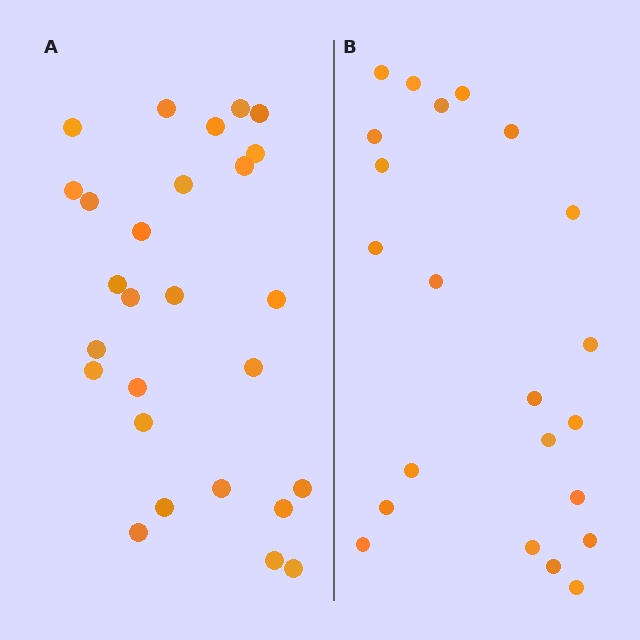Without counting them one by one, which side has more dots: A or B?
Region A (the left region) has more dots.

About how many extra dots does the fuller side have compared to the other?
Region A has about 5 more dots than region B.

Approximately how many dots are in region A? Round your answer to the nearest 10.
About 30 dots. (The exact count is 27, which rounds to 30.)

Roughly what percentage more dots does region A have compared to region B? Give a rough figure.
About 25% more.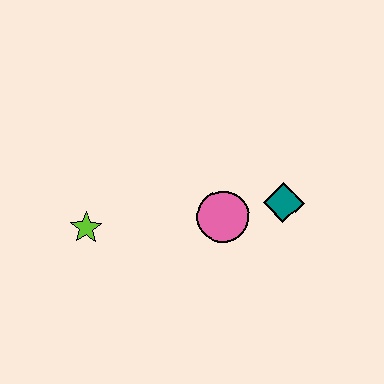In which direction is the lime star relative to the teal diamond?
The lime star is to the left of the teal diamond.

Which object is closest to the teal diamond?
The pink circle is closest to the teal diamond.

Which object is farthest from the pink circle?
The lime star is farthest from the pink circle.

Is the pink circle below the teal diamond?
Yes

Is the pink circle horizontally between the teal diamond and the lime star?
Yes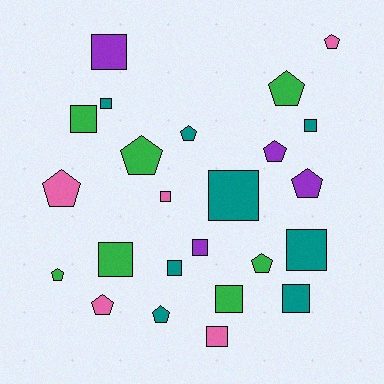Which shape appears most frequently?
Square, with 13 objects.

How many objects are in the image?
There are 24 objects.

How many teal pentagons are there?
There are 2 teal pentagons.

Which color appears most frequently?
Teal, with 8 objects.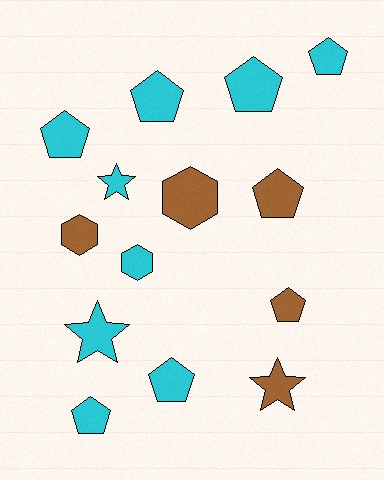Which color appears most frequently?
Cyan, with 9 objects.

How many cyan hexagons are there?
There is 1 cyan hexagon.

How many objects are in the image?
There are 14 objects.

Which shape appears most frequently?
Pentagon, with 8 objects.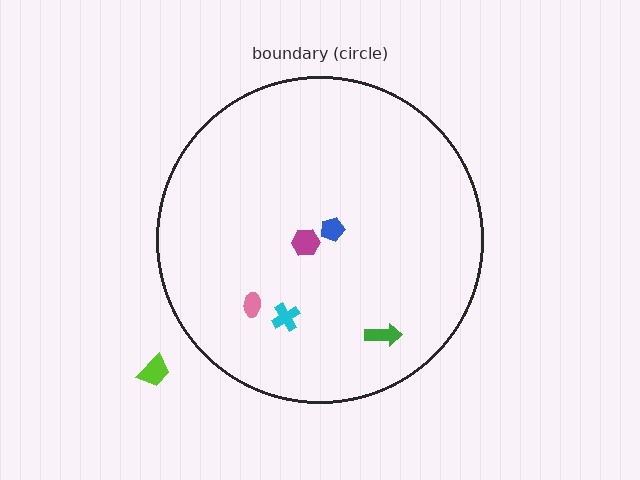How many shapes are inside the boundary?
5 inside, 1 outside.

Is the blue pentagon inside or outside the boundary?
Inside.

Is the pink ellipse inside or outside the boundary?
Inside.